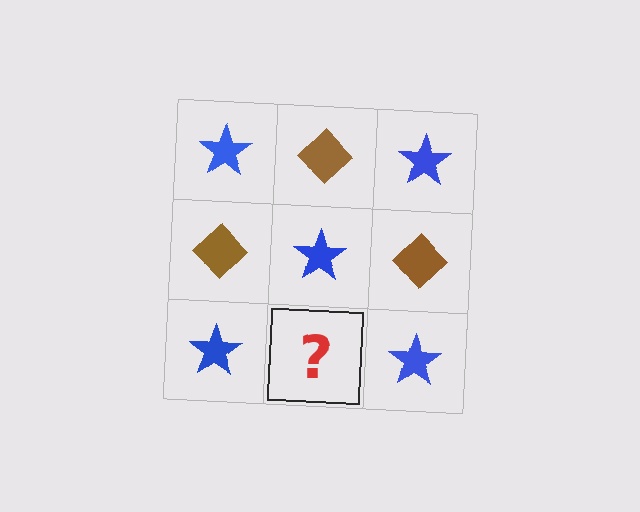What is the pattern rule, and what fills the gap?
The rule is that it alternates blue star and brown diamond in a checkerboard pattern. The gap should be filled with a brown diamond.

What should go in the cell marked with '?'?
The missing cell should contain a brown diamond.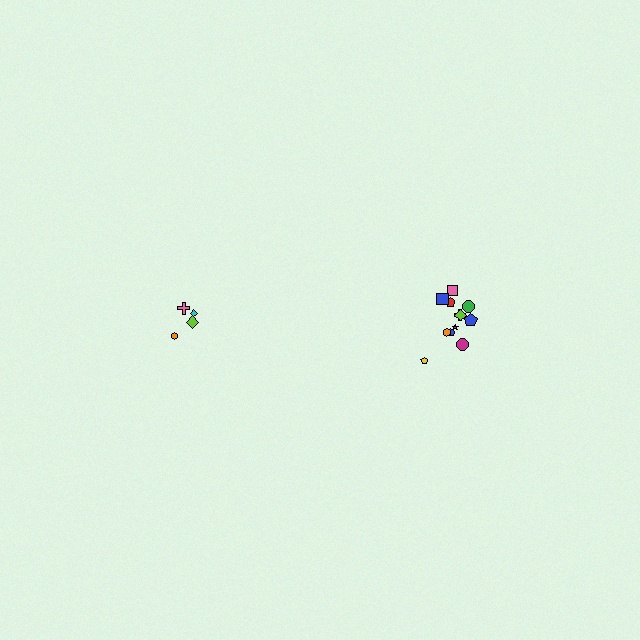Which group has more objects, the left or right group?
The right group.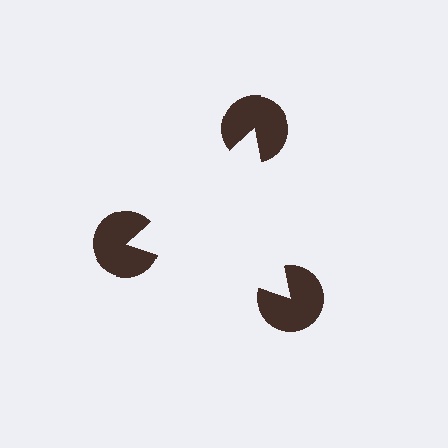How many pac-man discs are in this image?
There are 3 — one at each vertex of the illusory triangle.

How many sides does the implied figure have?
3 sides.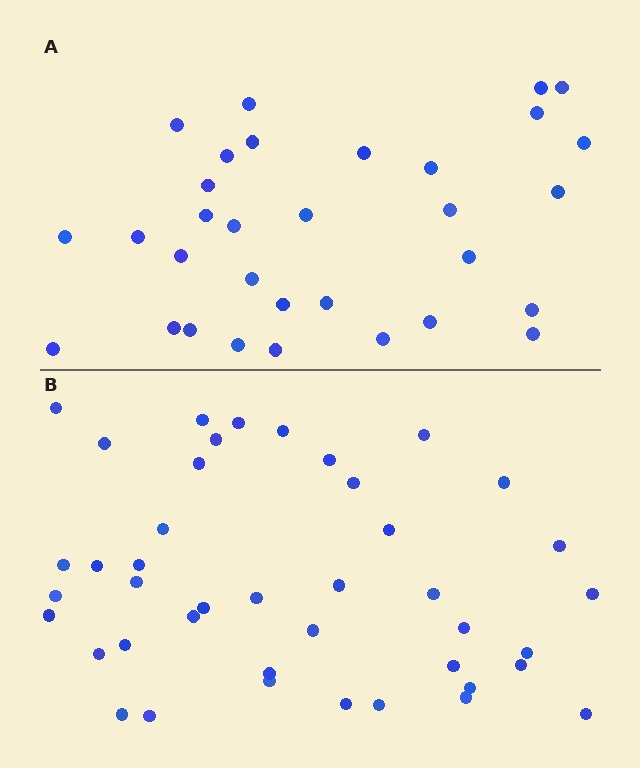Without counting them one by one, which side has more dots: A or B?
Region B (the bottom region) has more dots.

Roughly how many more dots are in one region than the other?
Region B has roughly 10 or so more dots than region A.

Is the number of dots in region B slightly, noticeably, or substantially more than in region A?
Region B has noticeably more, but not dramatically so. The ratio is roughly 1.3 to 1.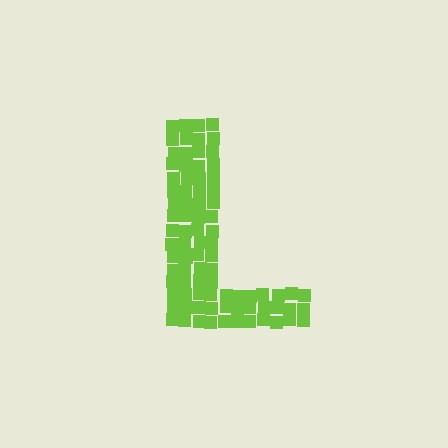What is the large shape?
The large shape is the letter L.